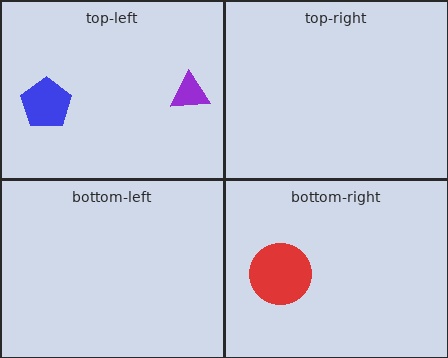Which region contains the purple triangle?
The top-left region.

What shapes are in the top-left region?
The blue pentagon, the purple triangle.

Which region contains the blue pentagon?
The top-left region.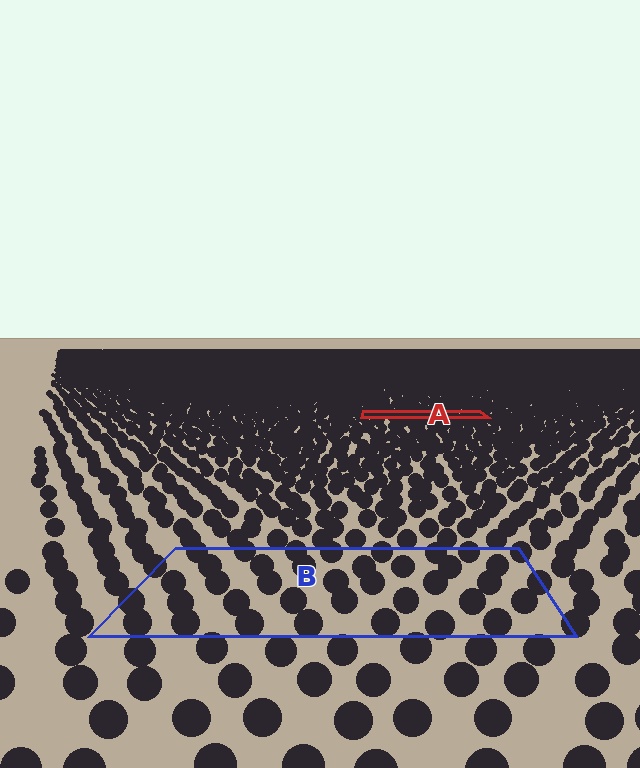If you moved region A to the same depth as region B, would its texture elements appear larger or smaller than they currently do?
They would appear larger. At a closer depth, the same texture elements are projected at a bigger on-screen size.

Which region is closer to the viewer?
Region B is closer. The texture elements there are larger and more spread out.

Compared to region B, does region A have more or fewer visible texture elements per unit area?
Region A has more texture elements per unit area — they are packed more densely because it is farther away.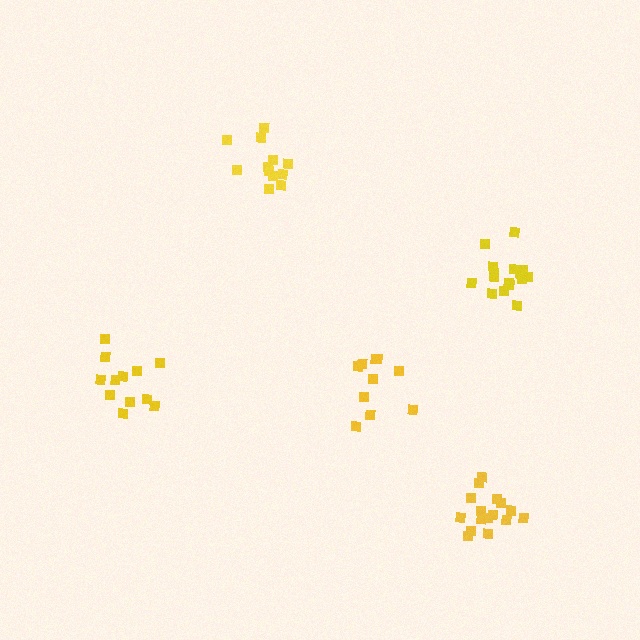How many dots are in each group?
Group 1: 12 dots, Group 2: 12 dots, Group 3: 16 dots, Group 4: 10 dots, Group 5: 16 dots (66 total).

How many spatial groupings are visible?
There are 5 spatial groupings.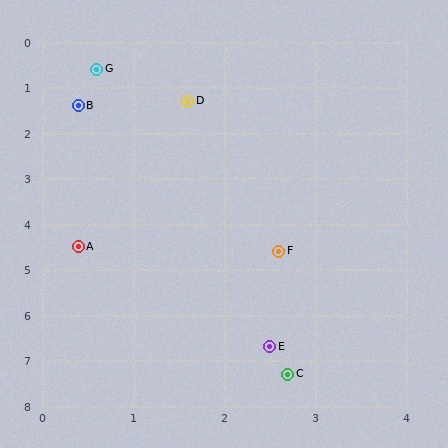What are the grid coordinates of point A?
Point A is at approximately (0.4, 4.5).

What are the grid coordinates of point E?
Point E is at approximately (2.5, 6.7).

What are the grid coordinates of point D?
Point D is at approximately (1.6, 1.3).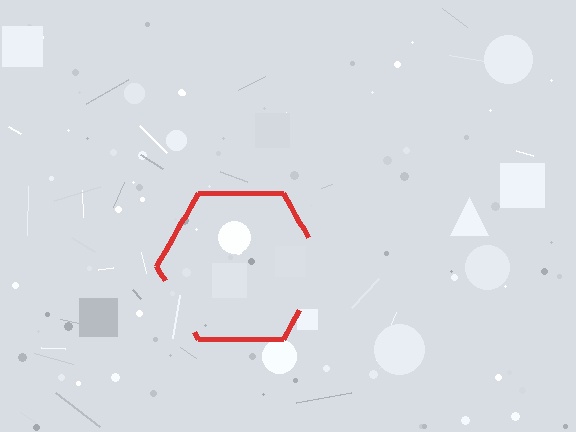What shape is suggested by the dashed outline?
The dashed outline suggests a hexagon.